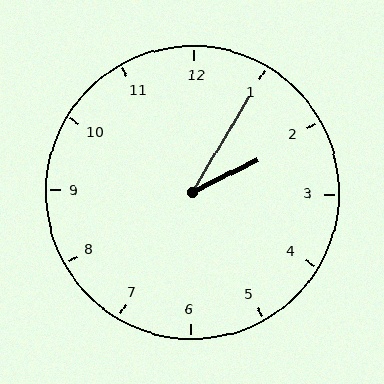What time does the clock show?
2:05.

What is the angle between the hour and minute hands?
Approximately 32 degrees.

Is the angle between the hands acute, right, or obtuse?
It is acute.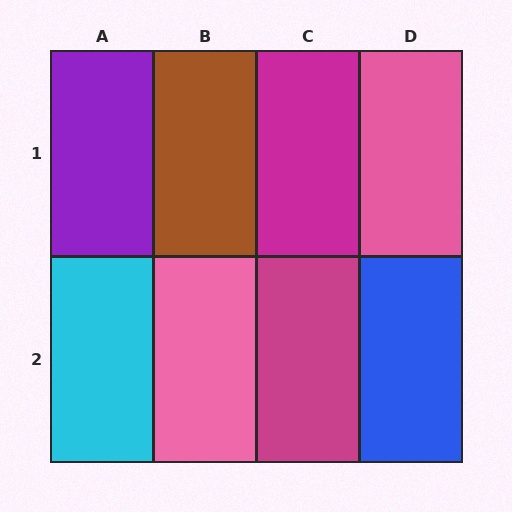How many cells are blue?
1 cell is blue.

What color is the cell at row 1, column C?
Magenta.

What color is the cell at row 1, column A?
Purple.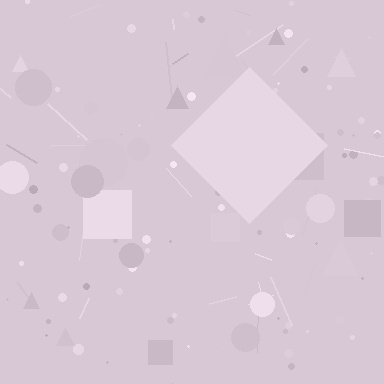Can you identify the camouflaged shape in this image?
The camouflaged shape is a diamond.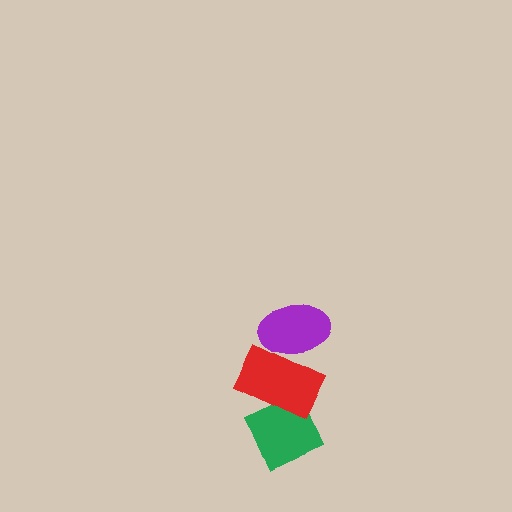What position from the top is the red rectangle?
The red rectangle is 2nd from the top.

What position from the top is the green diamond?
The green diamond is 3rd from the top.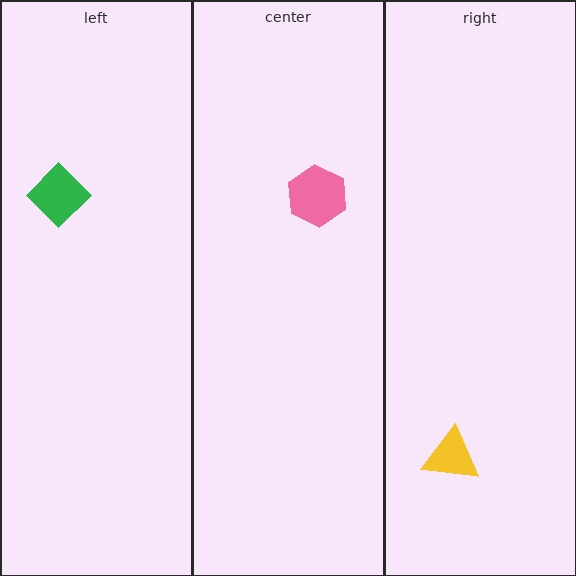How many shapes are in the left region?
1.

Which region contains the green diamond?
The left region.